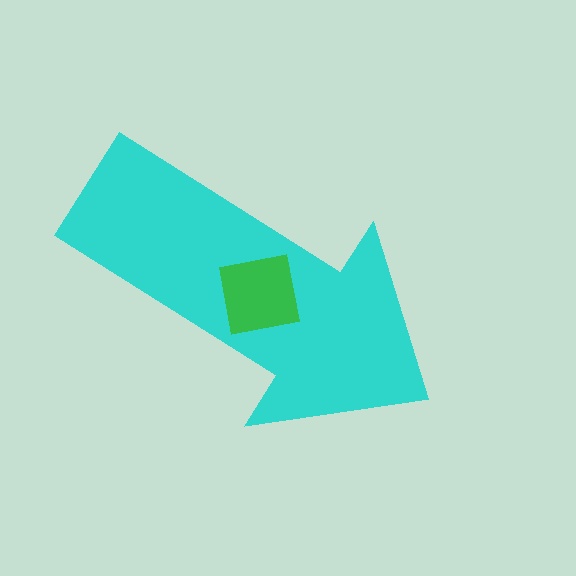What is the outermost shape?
The cyan arrow.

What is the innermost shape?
The green square.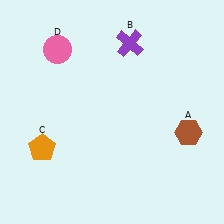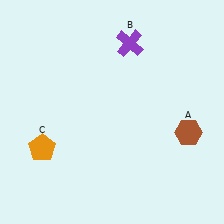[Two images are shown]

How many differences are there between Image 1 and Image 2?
There is 1 difference between the two images.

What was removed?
The pink circle (D) was removed in Image 2.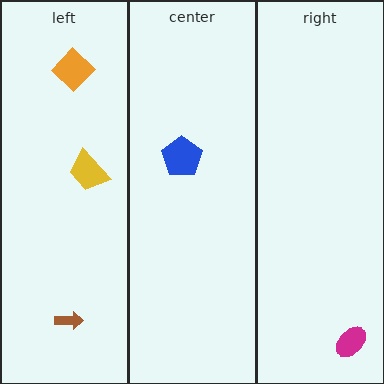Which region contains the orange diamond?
The left region.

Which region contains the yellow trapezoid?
The left region.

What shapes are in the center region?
The blue pentagon.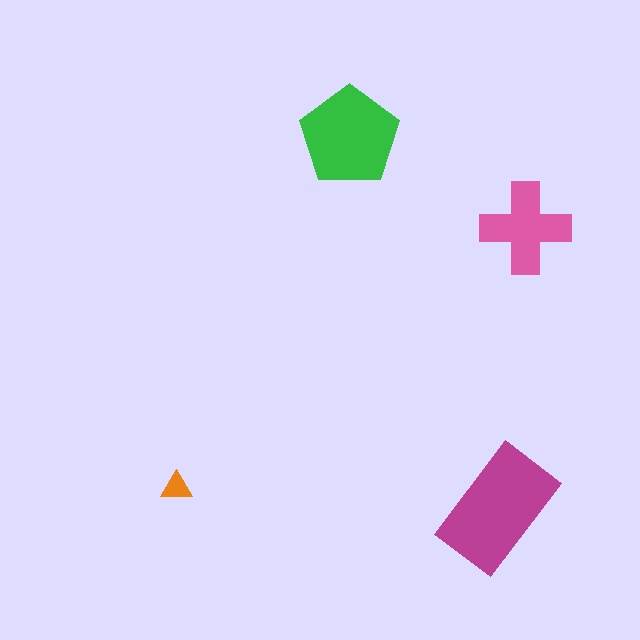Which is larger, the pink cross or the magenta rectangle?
The magenta rectangle.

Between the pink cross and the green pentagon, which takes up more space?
The green pentagon.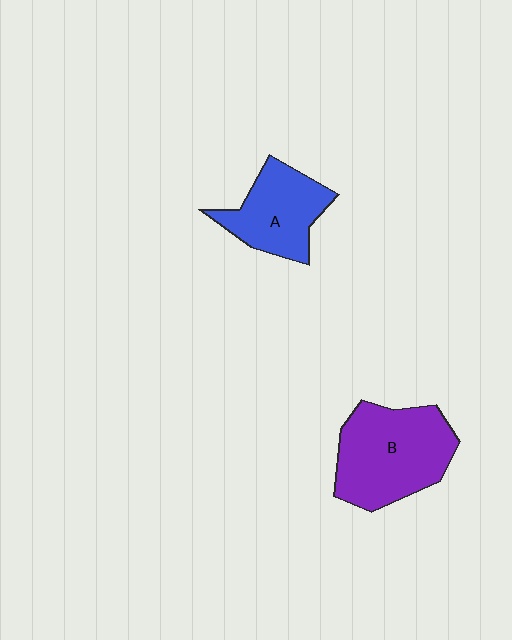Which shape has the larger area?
Shape B (purple).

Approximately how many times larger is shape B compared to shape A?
Approximately 1.4 times.